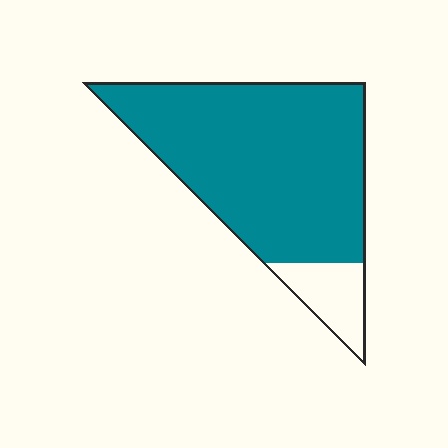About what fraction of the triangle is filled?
About seven eighths (7/8).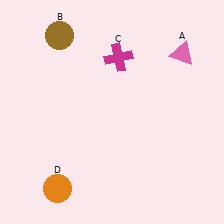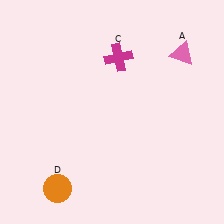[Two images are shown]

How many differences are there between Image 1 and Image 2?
There is 1 difference between the two images.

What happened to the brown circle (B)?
The brown circle (B) was removed in Image 2. It was in the top-left area of Image 1.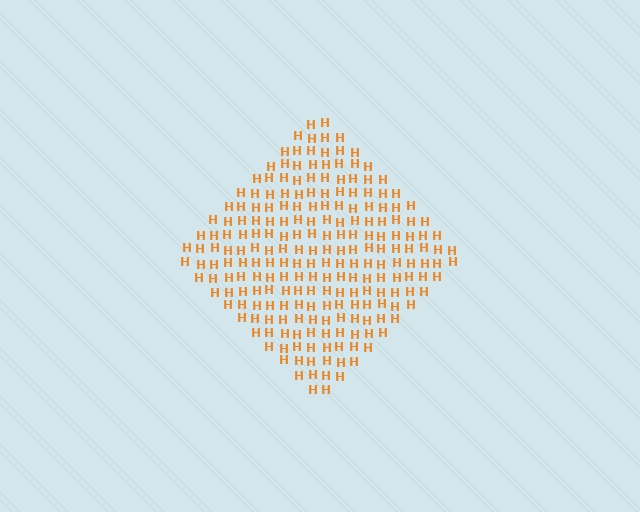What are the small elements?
The small elements are letter H's.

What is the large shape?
The large shape is a diamond.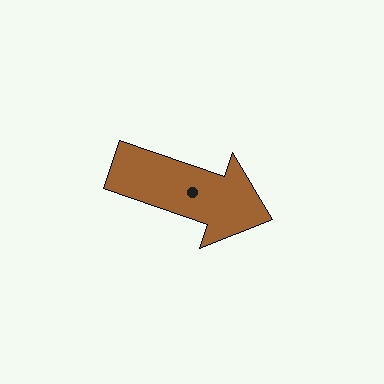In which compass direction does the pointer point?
East.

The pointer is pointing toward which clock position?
Roughly 4 o'clock.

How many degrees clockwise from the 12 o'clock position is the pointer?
Approximately 109 degrees.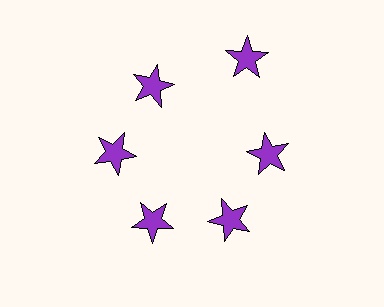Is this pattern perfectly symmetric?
No. The 6 purple stars are arranged in a ring, but one element near the 1 o'clock position is pushed outward from the center, breaking the 6-fold rotational symmetry.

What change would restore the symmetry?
The symmetry would be restored by moving it inward, back onto the ring so that all 6 stars sit at equal angles and equal distance from the center.